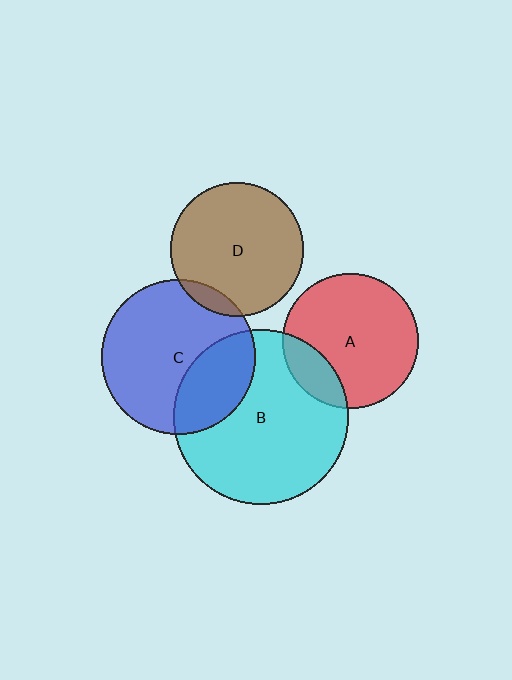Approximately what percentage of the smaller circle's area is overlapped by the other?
Approximately 20%.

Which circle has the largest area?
Circle B (cyan).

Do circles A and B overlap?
Yes.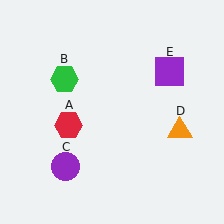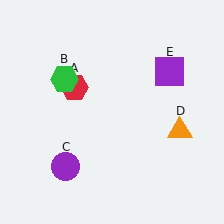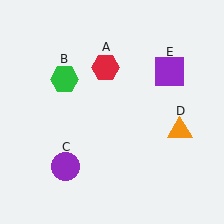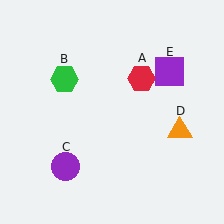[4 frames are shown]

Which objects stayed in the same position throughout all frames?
Green hexagon (object B) and purple circle (object C) and orange triangle (object D) and purple square (object E) remained stationary.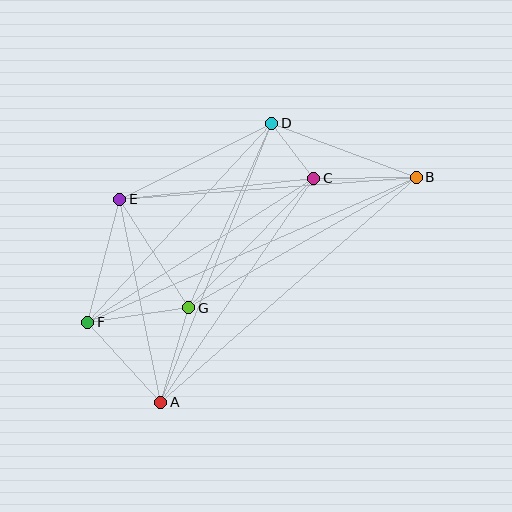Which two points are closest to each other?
Points C and D are closest to each other.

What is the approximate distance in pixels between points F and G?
The distance between F and G is approximately 102 pixels.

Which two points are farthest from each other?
Points B and F are farthest from each other.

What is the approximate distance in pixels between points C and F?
The distance between C and F is approximately 268 pixels.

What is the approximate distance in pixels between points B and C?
The distance between B and C is approximately 103 pixels.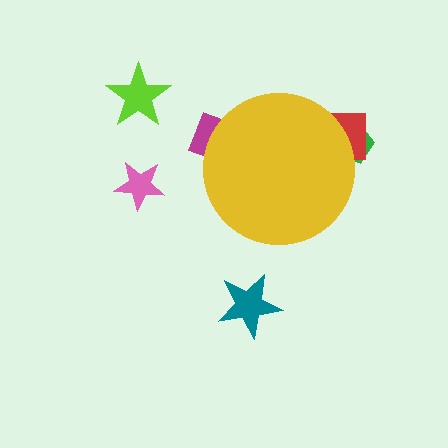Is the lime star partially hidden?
No, the lime star is fully visible.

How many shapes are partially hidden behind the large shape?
3 shapes are partially hidden.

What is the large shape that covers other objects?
A yellow circle.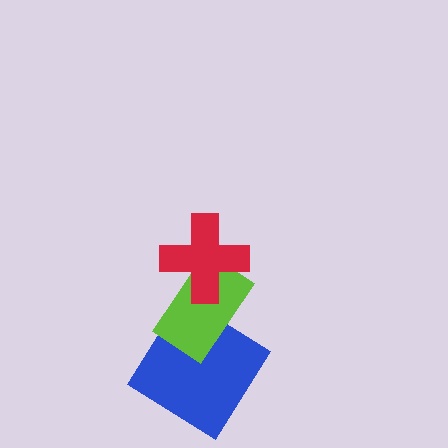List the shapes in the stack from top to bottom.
From top to bottom: the red cross, the lime rectangle, the blue diamond.